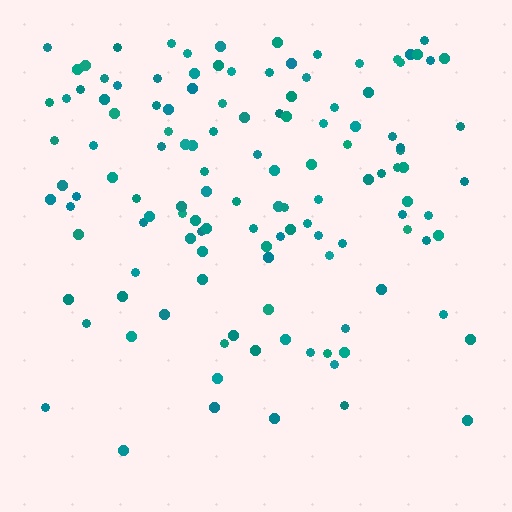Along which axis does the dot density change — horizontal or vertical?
Vertical.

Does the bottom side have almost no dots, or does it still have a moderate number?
Still a moderate number, just noticeably fewer than the top.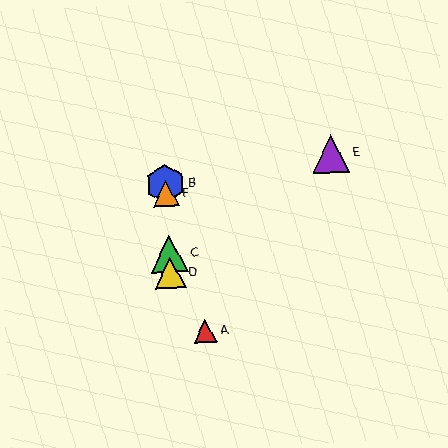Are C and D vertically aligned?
Yes, both are at x≈169.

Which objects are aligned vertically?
Objects B, C, D, F are aligned vertically.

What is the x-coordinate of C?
Object C is at x≈169.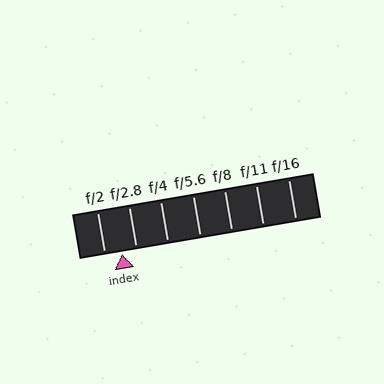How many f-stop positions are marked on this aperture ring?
There are 7 f-stop positions marked.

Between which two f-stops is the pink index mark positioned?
The index mark is between f/2 and f/2.8.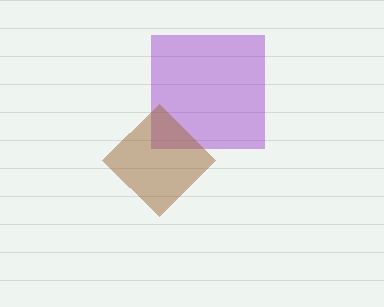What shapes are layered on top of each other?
The layered shapes are: a purple square, a brown diamond.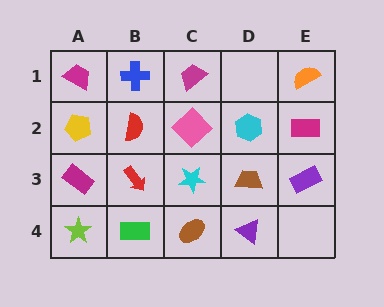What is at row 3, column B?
A red arrow.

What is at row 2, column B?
A red semicircle.